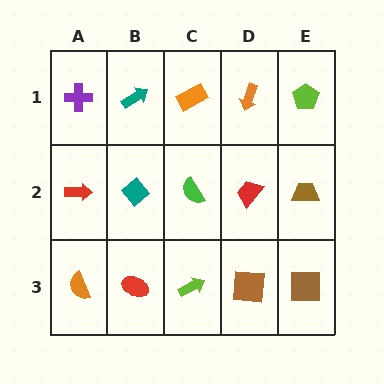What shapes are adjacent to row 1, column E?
A brown trapezoid (row 2, column E), an orange arrow (row 1, column D).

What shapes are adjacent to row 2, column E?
A lime pentagon (row 1, column E), a brown square (row 3, column E), a red trapezoid (row 2, column D).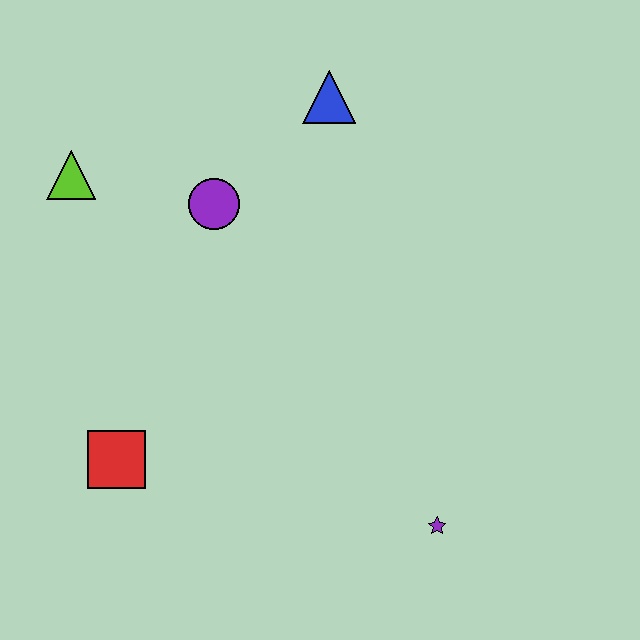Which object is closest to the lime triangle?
The purple circle is closest to the lime triangle.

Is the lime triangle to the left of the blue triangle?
Yes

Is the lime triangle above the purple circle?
Yes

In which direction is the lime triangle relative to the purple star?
The lime triangle is to the left of the purple star.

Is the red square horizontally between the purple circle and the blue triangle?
No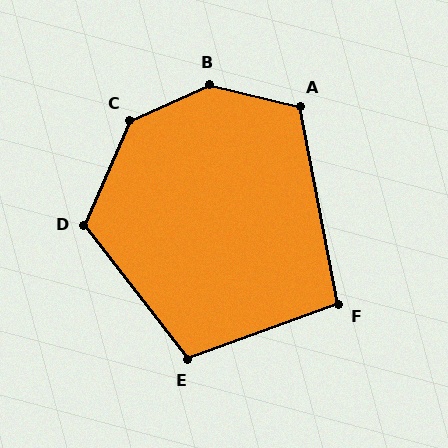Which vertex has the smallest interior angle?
F, at approximately 99 degrees.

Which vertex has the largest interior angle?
B, at approximately 142 degrees.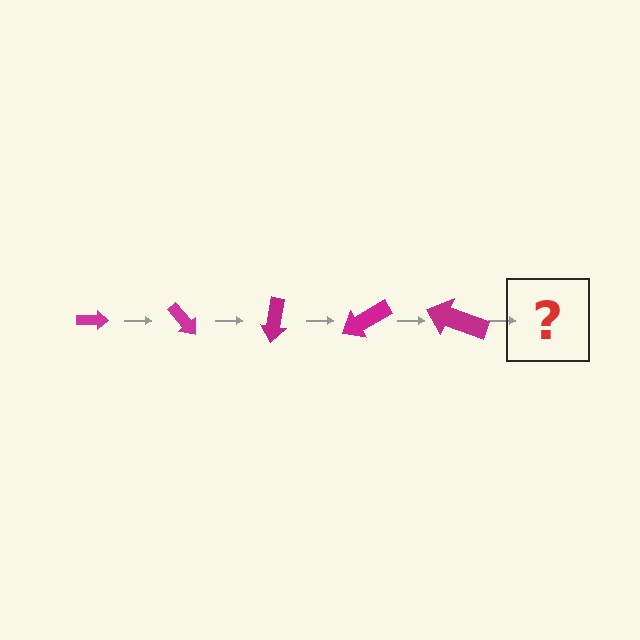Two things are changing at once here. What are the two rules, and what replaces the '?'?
The two rules are that the arrow grows larger each step and it rotates 50 degrees each step. The '?' should be an arrow, larger than the previous one and rotated 250 degrees from the start.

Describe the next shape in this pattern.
It should be an arrow, larger than the previous one and rotated 250 degrees from the start.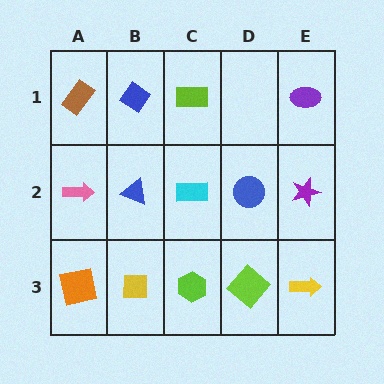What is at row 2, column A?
A pink arrow.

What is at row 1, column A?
A brown rectangle.